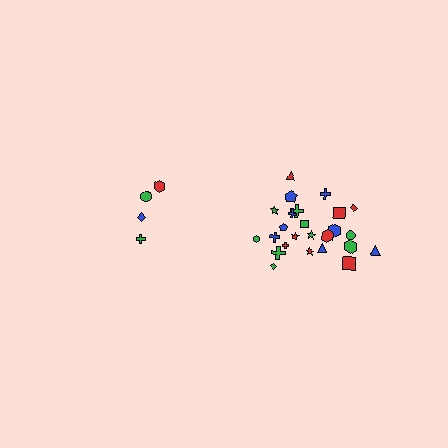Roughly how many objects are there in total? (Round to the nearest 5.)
Roughly 30 objects in total.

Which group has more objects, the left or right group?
The right group.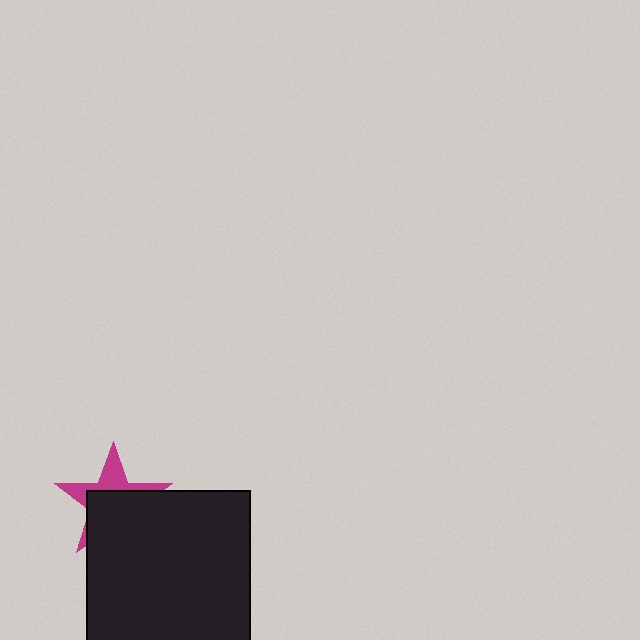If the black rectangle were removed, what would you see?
You would see the complete magenta star.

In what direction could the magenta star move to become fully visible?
The magenta star could move up. That would shift it out from behind the black rectangle entirely.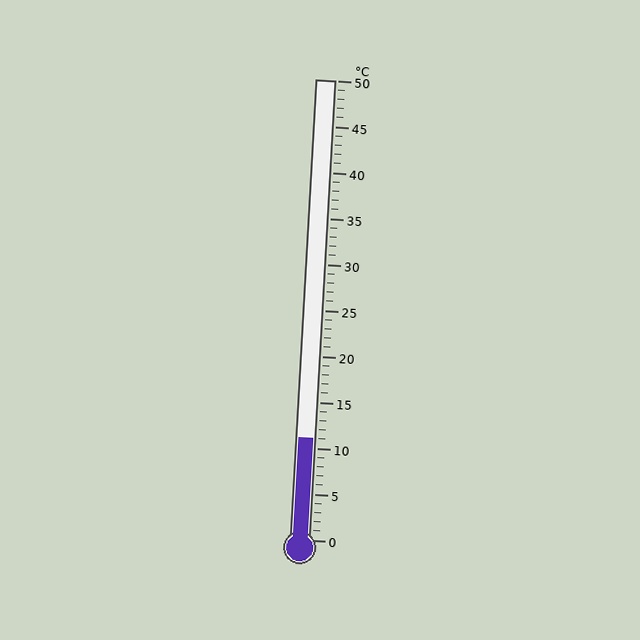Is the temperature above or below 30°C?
The temperature is below 30°C.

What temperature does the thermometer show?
The thermometer shows approximately 11°C.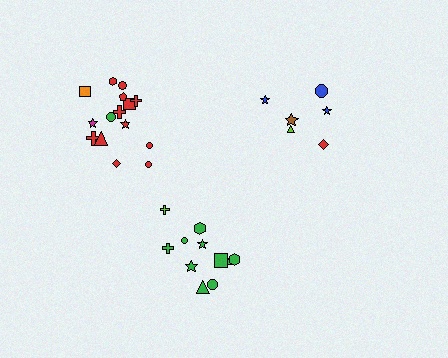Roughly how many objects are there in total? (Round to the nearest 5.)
Roughly 35 objects in total.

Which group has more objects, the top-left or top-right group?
The top-left group.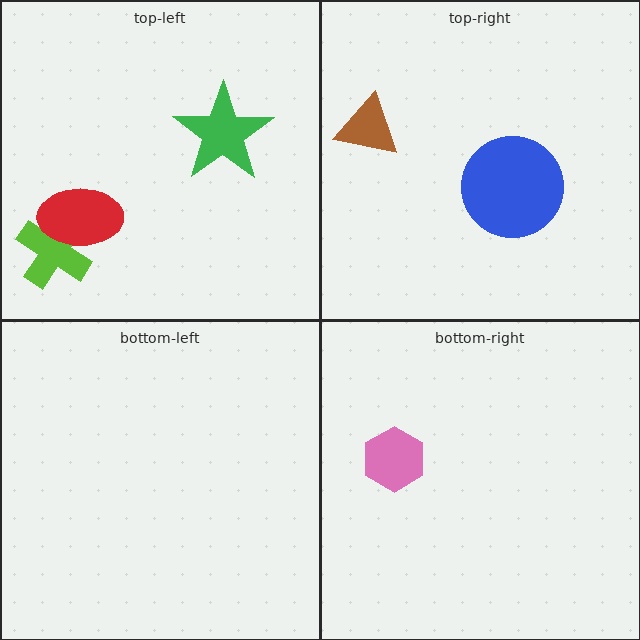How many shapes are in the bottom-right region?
1.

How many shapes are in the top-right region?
2.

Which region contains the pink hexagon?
The bottom-right region.